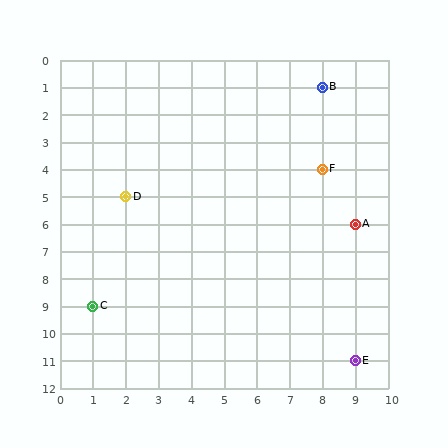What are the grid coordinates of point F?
Point F is at grid coordinates (8, 4).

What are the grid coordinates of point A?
Point A is at grid coordinates (9, 6).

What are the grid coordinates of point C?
Point C is at grid coordinates (1, 9).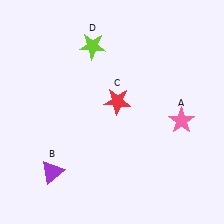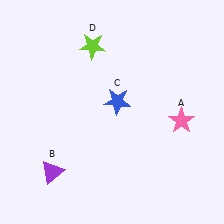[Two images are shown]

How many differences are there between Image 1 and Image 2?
There is 1 difference between the two images.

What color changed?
The star (C) changed from red in Image 1 to blue in Image 2.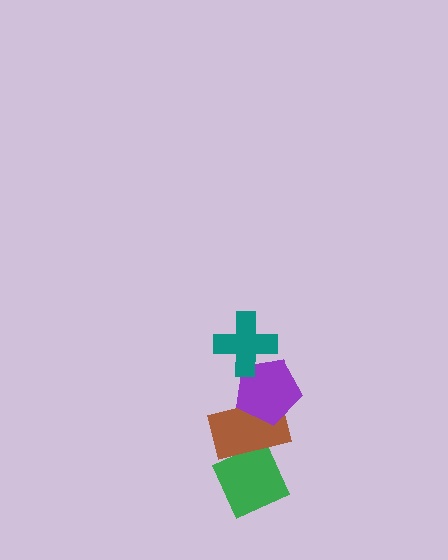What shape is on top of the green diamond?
The brown rectangle is on top of the green diamond.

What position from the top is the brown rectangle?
The brown rectangle is 3rd from the top.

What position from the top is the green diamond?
The green diamond is 4th from the top.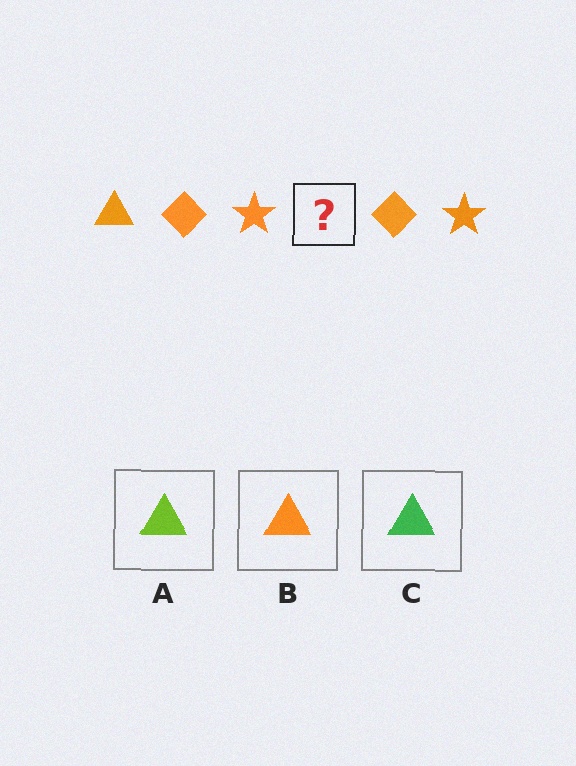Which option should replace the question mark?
Option B.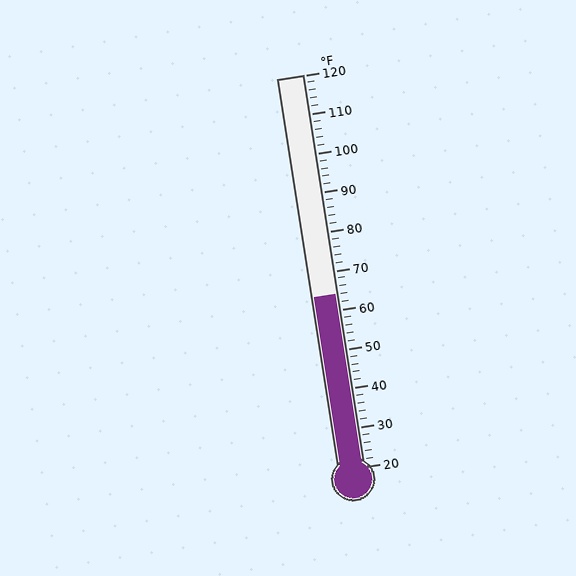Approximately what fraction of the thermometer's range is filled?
The thermometer is filled to approximately 45% of its range.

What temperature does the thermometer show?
The thermometer shows approximately 64°F.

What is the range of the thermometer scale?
The thermometer scale ranges from 20°F to 120°F.